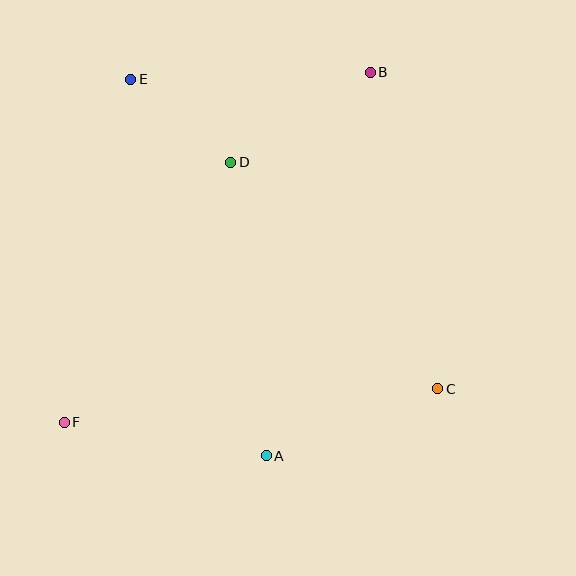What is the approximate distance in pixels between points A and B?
The distance between A and B is approximately 398 pixels.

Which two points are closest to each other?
Points D and E are closest to each other.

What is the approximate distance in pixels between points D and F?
The distance between D and F is approximately 309 pixels.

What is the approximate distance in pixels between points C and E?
The distance between C and E is approximately 436 pixels.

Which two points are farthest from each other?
Points B and F are farthest from each other.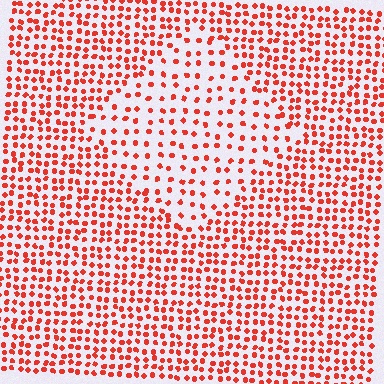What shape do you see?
I see a diamond.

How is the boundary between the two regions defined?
The boundary is defined by a change in element density (approximately 2.0x ratio). All elements are the same color, size, and shape.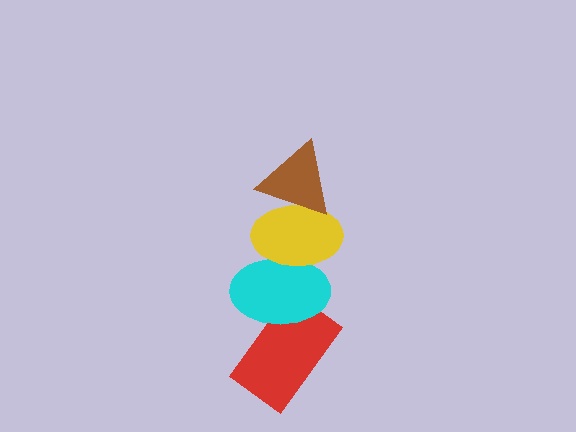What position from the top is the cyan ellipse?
The cyan ellipse is 3rd from the top.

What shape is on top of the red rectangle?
The cyan ellipse is on top of the red rectangle.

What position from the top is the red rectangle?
The red rectangle is 4th from the top.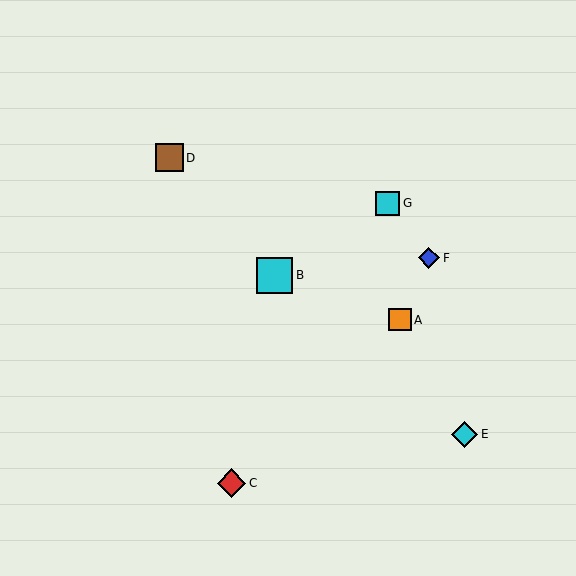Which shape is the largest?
The cyan square (labeled B) is the largest.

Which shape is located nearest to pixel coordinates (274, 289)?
The cyan square (labeled B) at (275, 275) is nearest to that location.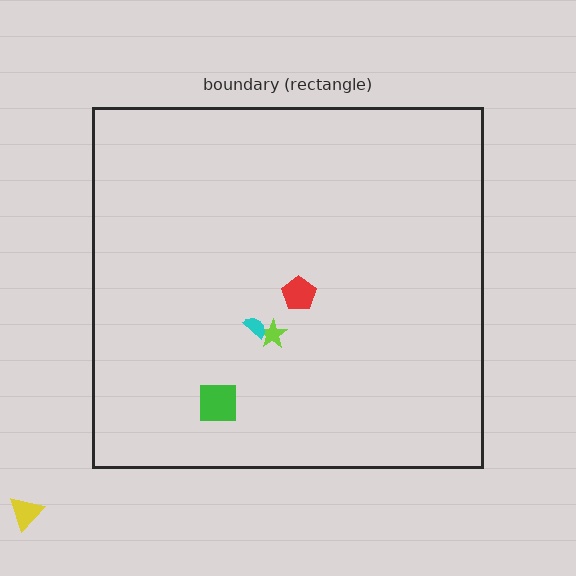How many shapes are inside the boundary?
4 inside, 1 outside.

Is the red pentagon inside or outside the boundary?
Inside.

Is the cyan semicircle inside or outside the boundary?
Inside.